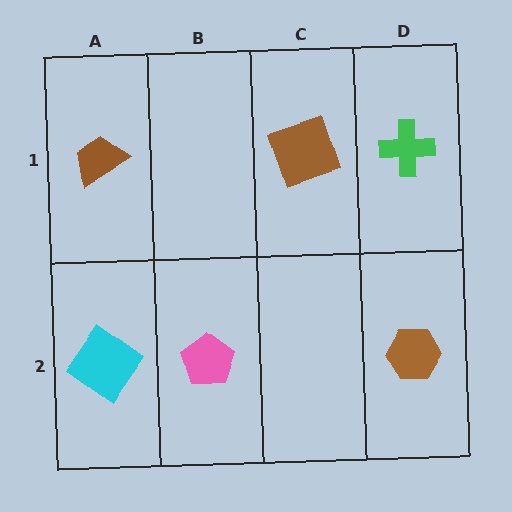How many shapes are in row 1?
3 shapes.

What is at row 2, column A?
A cyan diamond.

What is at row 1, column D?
A green cross.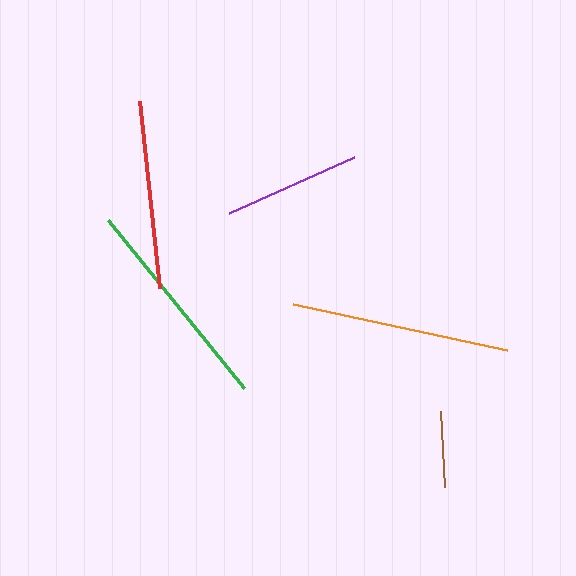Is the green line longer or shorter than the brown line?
The green line is longer than the brown line.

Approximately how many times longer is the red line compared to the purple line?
The red line is approximately 1.4 times the length of the purple line.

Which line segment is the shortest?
The brown line is the shortest at approximately 77 pixels.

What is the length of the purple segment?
The purple segment is approximately 138 pixels long.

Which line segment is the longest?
The orange line is the longest at approximately 219 pixels.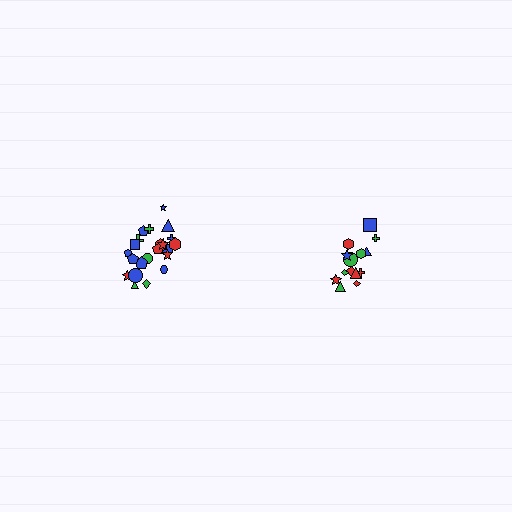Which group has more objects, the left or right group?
The left group.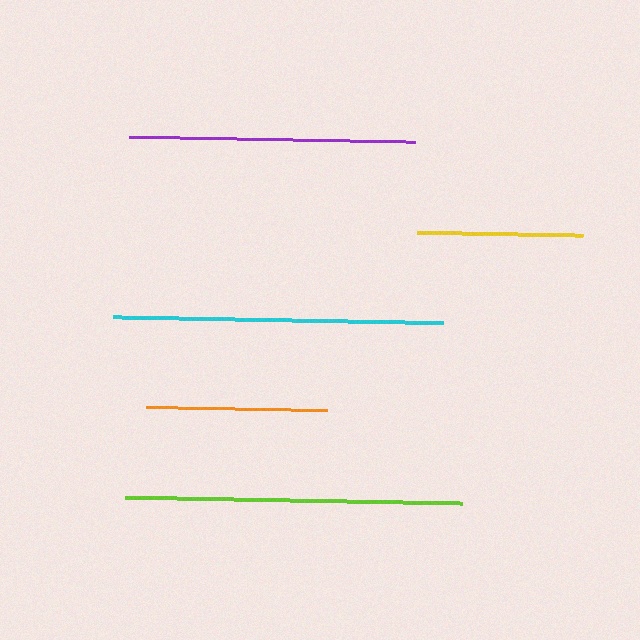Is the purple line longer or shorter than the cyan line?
The cyan line is longer than the purple line.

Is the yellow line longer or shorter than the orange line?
The orange line is longer than the yellow line.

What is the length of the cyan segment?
The cyan segment is approximately 329 pixels long.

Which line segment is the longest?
The lime line is the longest at approximately 337 pixels.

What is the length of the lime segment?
The lime segment is approximately 337 pixels long.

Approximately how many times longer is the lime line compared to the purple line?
The lime line is approximately 1.2 times the length of the purple line.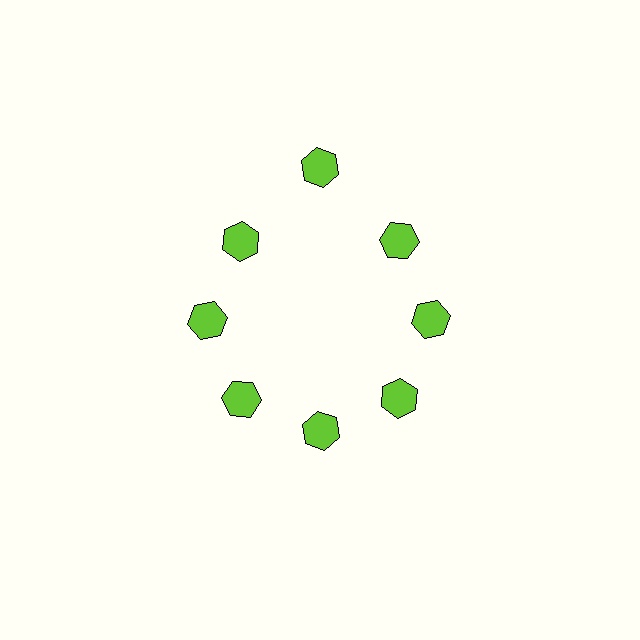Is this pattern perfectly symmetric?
No. The 8 lime hexagons are arranged in a ring, but one element near the 12 o'clock position is pushed outward from the center, breaking the 8-fold rotational symmetry.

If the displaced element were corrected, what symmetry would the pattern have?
It would have 8-fold rotational symmetry — the pattern would map onto itself every 45 degrees.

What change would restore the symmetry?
The symmetry would be restored by moving it inward, back onto the ring so that all 8 hexagons sit at equal angles and equal distance from the center.